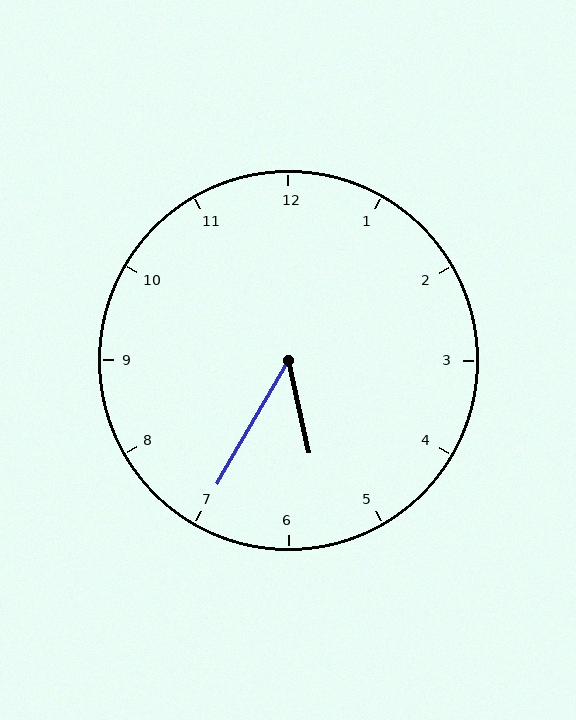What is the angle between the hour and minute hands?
Approximately 42 degrees.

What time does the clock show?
5:35.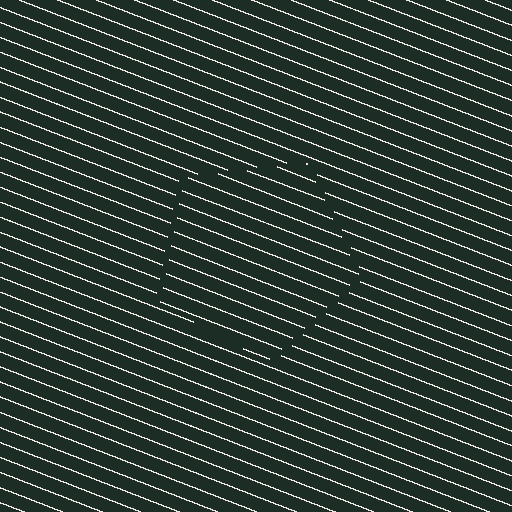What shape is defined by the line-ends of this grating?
An illusory pentagon. The interior of the shape contains the same grating, shifted by half a period — the contour is defined by the phase discontinuity where line-ends from the inner and outer gratings abut.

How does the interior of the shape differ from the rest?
The interior of the shape contains the same grating, shifted by half a period — the contour is defined by the phase discontinuity where line-ends from the inner and outer gratings abut.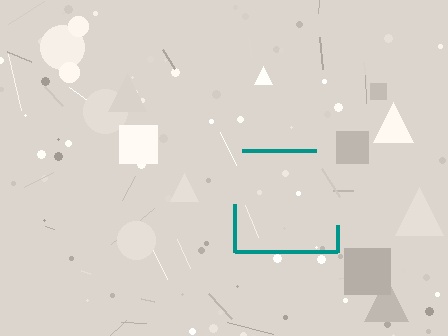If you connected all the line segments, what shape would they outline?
They would outline a square.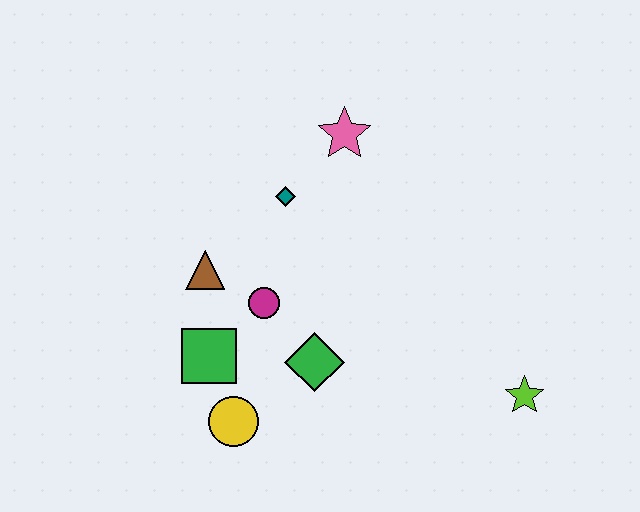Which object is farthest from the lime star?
The brown triangle is farthest from the lime star.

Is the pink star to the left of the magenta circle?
No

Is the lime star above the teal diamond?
No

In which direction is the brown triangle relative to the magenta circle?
The brown triangle is to the left of the magenta circle.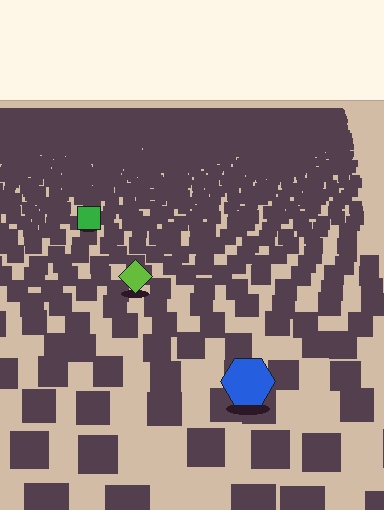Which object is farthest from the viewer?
The green square is farthest from the viewer. It appears smaller and the ground texture around it is denser.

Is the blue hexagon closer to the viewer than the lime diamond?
Yes. The blue hexagon is closer — you can tell from the texture gradient: the ground texture is coarser near it.